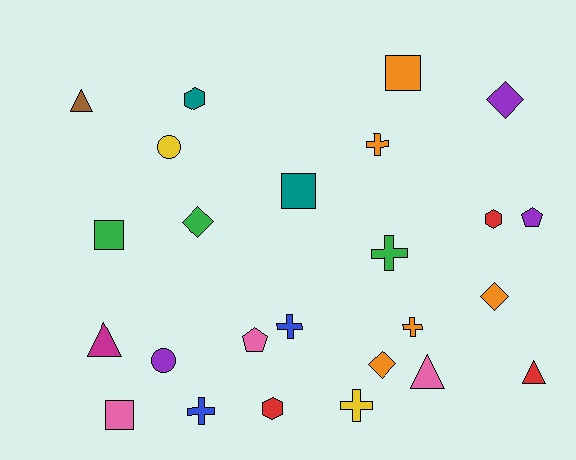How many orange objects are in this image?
There are 5 orange objects.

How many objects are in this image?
There are 25 objects.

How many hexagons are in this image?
There are 3 hexagons.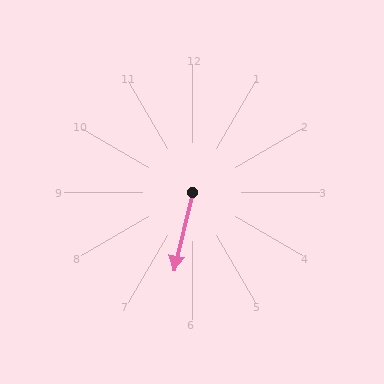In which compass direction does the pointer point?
South.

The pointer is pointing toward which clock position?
Roughly 6 o'clock.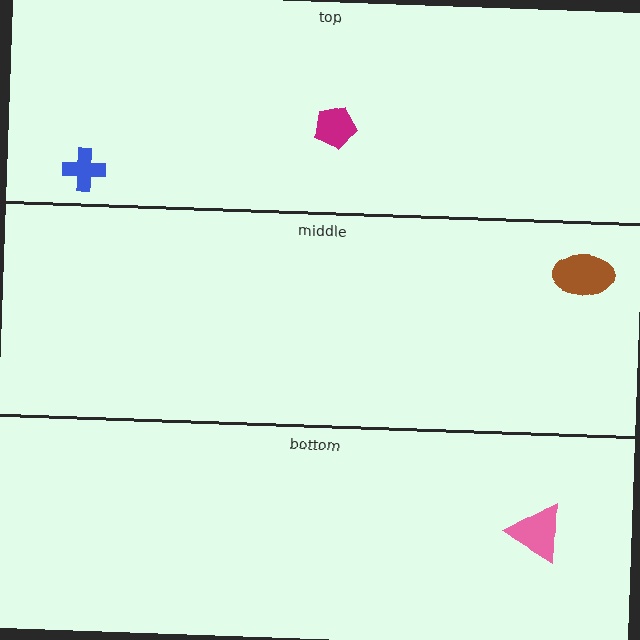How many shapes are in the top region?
2.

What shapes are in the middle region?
The brown ellipse.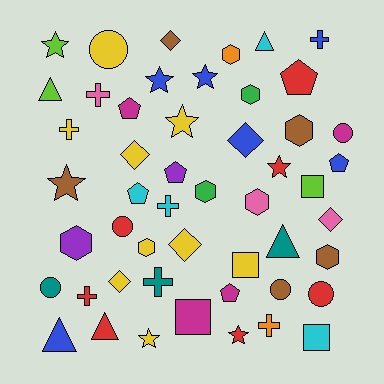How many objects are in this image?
There are 50 objects.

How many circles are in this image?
There are 6 circles.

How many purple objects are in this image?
There are 2 purple objects.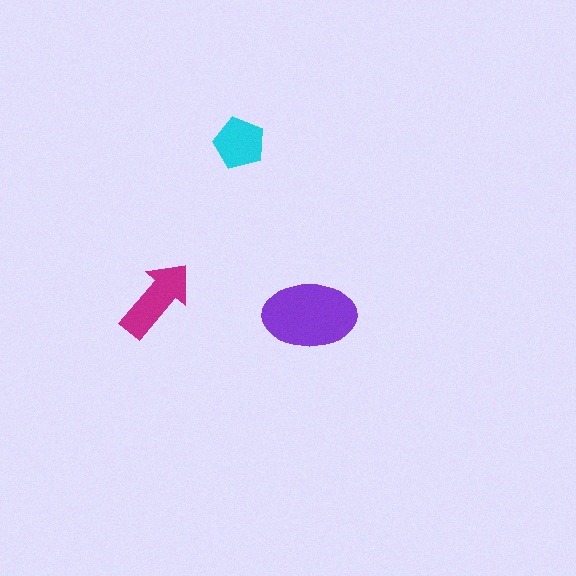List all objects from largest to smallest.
The purple ellipse, the magenta arrow, the cyan pentagon.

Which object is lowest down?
The purple ellipse is bottommost.